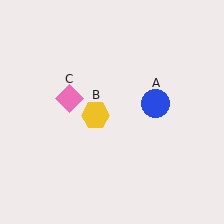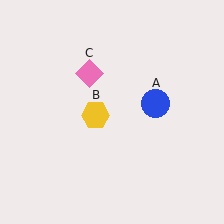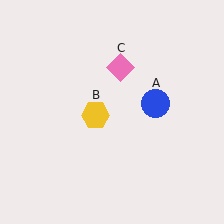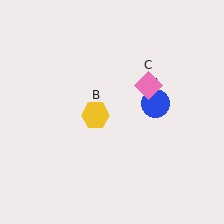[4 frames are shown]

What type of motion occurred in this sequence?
The pink diamond (object C) rotated clockwise around the center of the scene.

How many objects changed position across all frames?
1 object changed position: pink diamond (object C).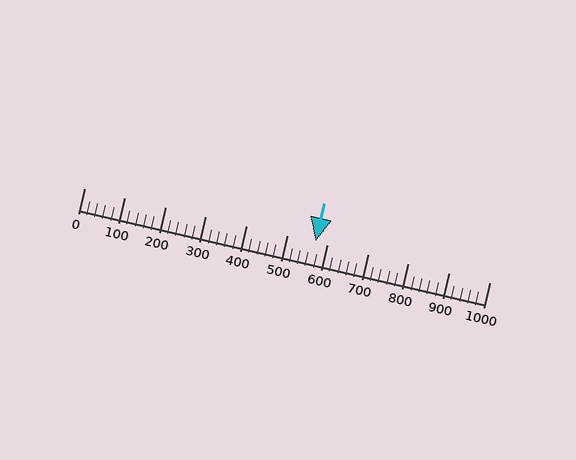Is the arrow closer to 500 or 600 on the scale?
The arrow is closer to 600.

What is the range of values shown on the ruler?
The ruler shows values from 0 to 1000.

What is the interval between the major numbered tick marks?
The major tick marks are spaced 100 units apart.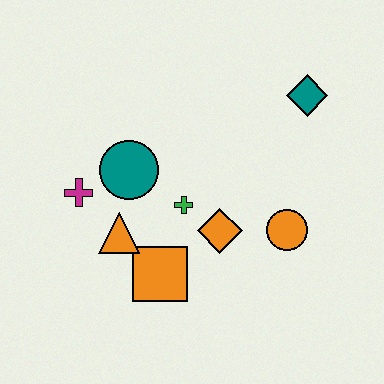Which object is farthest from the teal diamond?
The magenta cross is farthest from the teal diamond.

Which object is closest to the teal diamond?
The orange circle is closest to the teal diamond.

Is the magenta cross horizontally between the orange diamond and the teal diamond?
No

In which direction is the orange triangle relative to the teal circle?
The orange triangle is below the teal circle.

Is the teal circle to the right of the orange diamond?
No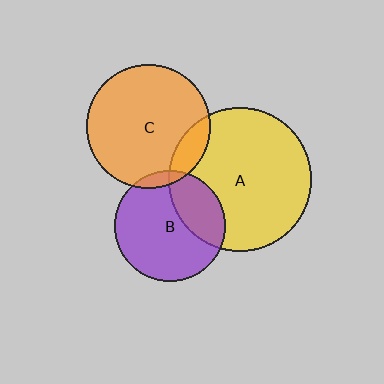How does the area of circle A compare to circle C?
Approximately 1.3 times.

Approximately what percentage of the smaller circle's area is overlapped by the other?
Approximately 15%.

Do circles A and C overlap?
Yes.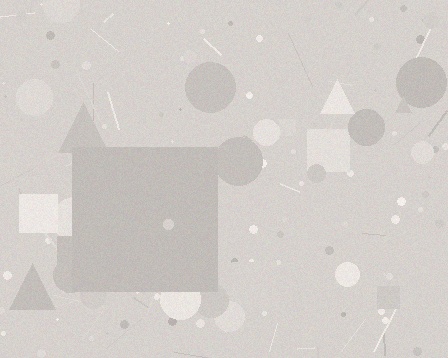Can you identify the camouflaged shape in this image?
The camouflaged shape is a square.